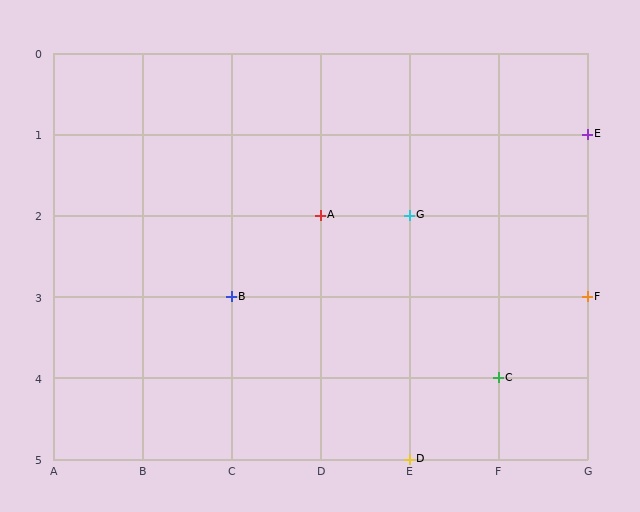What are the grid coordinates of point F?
Point F is at grid coordinates (G, 3).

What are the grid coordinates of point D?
Point D is at grid coordinates (E, 5).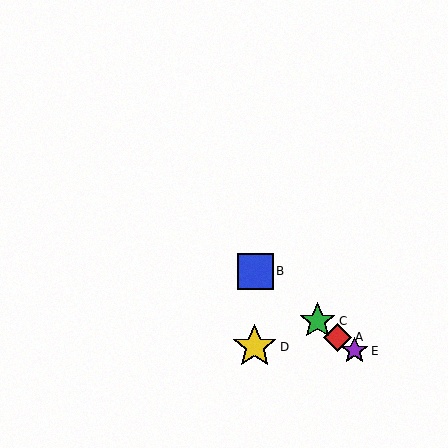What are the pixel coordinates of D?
Object D is at (255, 347).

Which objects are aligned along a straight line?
Objects A, B, C, E are aligned along a straight line.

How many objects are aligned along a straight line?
4 objects (A, B, C, E) are aligned along a straight line.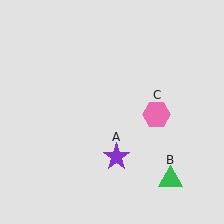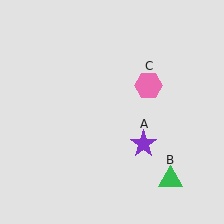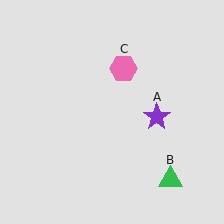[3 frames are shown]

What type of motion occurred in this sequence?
The purple star (object A), pink hexagon (object C) rotated counterclockwise around the center of the scene.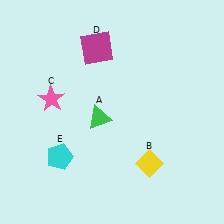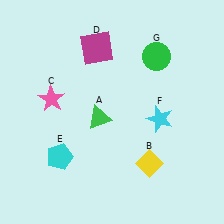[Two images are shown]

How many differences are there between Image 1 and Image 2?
There are 2 differences between the two images.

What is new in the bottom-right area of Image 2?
A cyan star (F) was added in the bottom-right area of Image 2.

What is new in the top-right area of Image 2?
A green circle (G) was added in the top-right area of Image 2.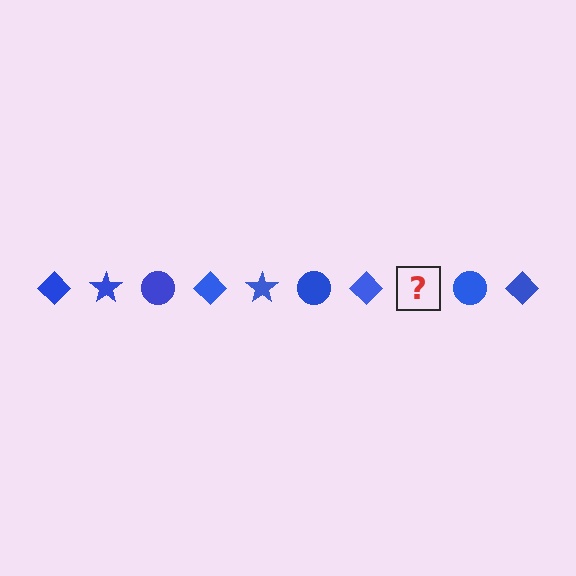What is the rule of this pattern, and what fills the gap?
The rule is that the pattern cycles through diamond, star, circle shapes in blue. The gap should be filled with a blue star.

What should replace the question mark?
The question mark should be replaced with a blue star.